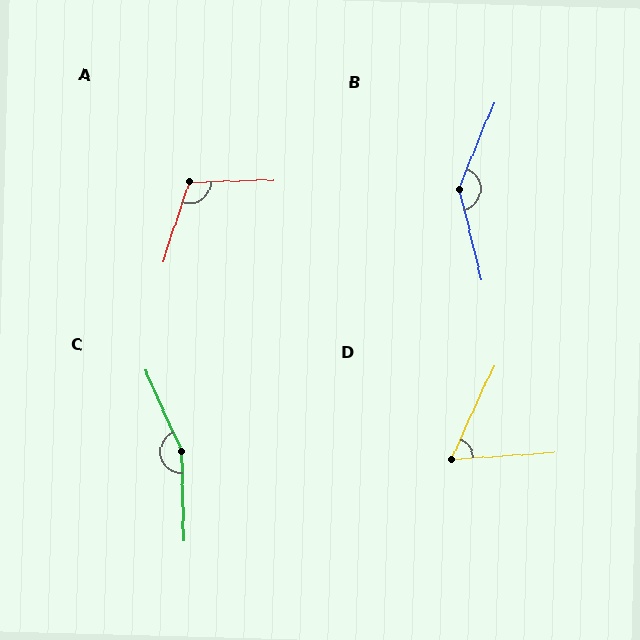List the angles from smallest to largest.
D (62°), A (110°), B (144°), C (157°).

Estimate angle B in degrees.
Approximately 144 degrees.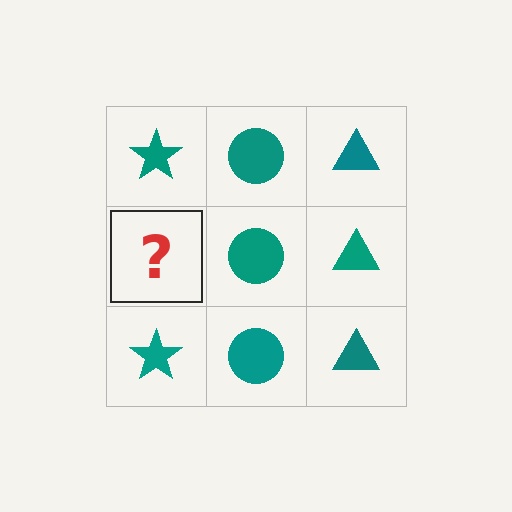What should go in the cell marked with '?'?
The missing cell should contain a teal star.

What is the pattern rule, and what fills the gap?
The rule is that each column has a consistent shape. The gap should be filled with a teal star.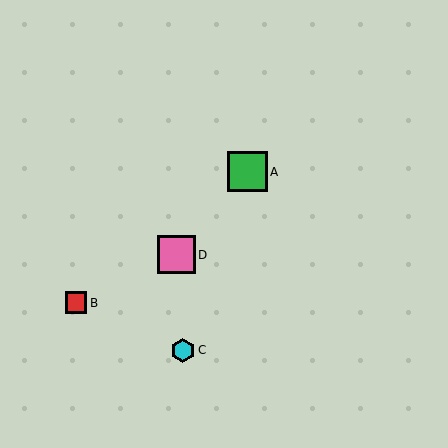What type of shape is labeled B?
Shape B is a red square.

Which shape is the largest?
The green square (labeled A) is the largest.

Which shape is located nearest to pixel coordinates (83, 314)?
The red square (labeled B) at (76, 303) is nearest to that location.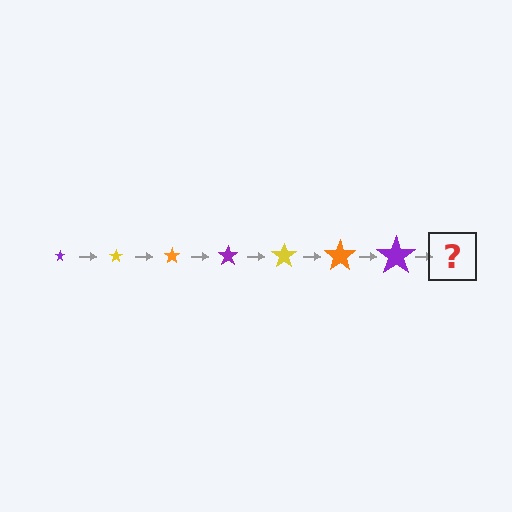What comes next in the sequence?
The next element should be a yellow star, larger than the previous one.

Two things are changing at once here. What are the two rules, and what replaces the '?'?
The two rules are that the star grows larger each step and the color cycles through purple, yellow, and orange. The '?' should be a yellow star, larger than the previous one.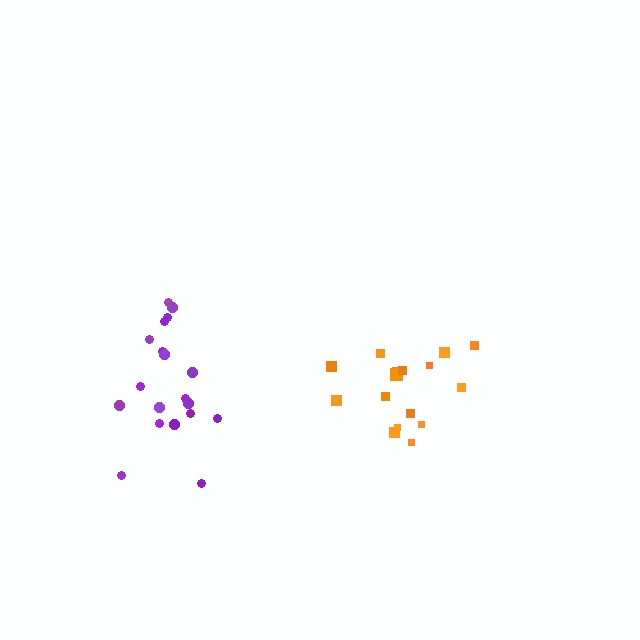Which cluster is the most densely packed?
Orange.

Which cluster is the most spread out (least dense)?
Purple.